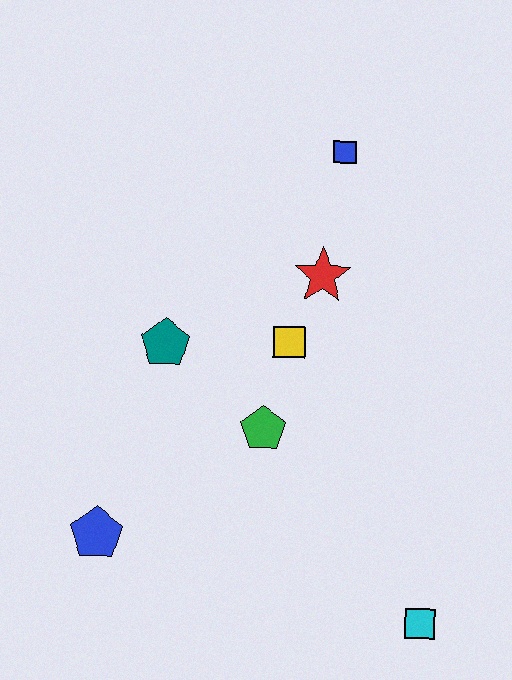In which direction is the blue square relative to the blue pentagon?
The blue square is above the blue pentagon.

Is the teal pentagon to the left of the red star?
Yes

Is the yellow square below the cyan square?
No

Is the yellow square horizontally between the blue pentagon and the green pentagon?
No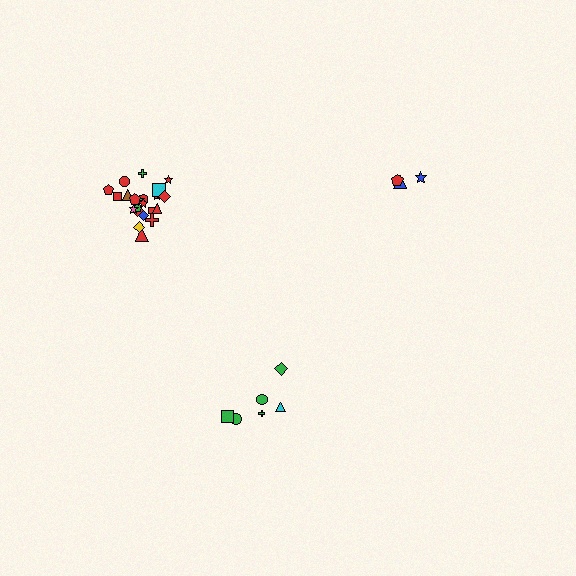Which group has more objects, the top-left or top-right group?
The top-left group.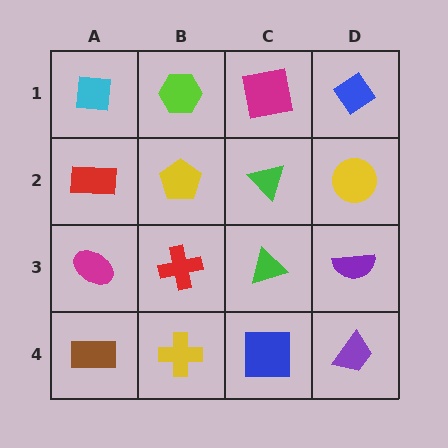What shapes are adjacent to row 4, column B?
A red cross (row 3, column B), a brown rectangle (row 4, column A), a blue square (row 4, column C).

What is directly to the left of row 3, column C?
A red cross.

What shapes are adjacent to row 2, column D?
A blue diamond (row 1, column D), a purple semicircle (row 3, column D), a green triangle (row 2, column C).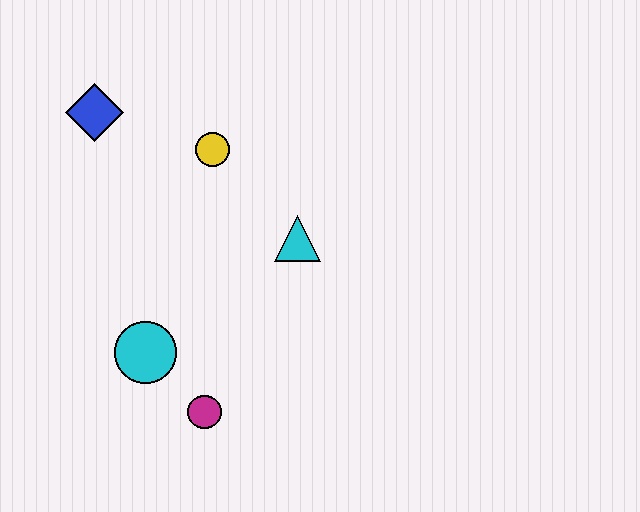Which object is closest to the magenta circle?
The cyan circle is closest to the magenta circle.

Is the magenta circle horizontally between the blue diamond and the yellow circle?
Yes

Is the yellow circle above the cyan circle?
Yes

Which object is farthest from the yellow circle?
The magenta circle is farthest from the yellow circle.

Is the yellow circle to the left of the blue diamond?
No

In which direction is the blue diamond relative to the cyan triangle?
The blue diamond is to the left of the cyan triangle.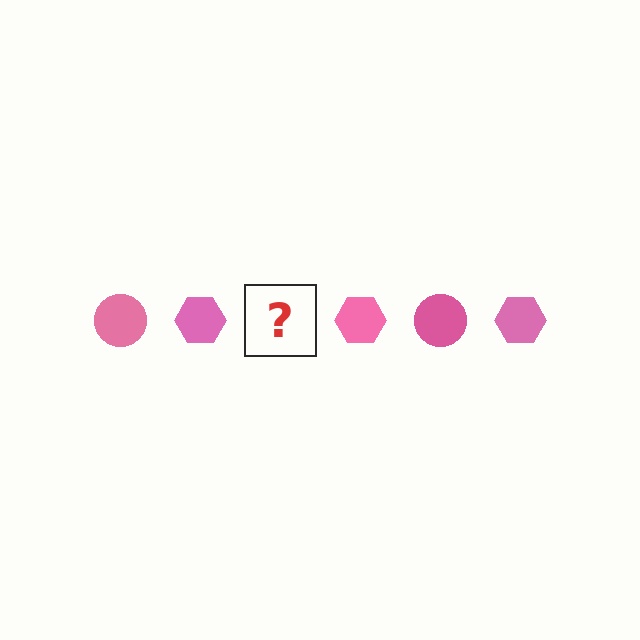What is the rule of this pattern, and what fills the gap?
The rule is that the pattern cycles through circle, hexagon shapes in pink. The gap should be filled with a pink circle.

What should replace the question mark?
The question mark should be replaced with a pink circle.